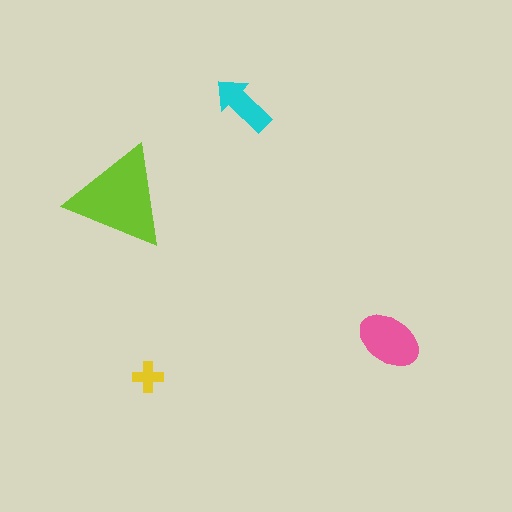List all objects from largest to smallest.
The lime triangle, the pink ellipse, the cyan arrow, the yellow cross.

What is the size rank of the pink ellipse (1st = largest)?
2nd.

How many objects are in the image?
There are 4 objects in the image.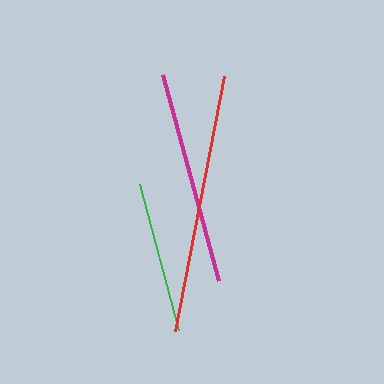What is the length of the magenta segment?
The magenta segment is approximately 214 pixels long.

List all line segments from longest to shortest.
From longest to shortest: red, magenta, green.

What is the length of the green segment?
The green segment is approximately 151 pixels long.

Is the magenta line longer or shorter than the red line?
The red line is longer than the magenta line.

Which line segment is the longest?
The red line is the longest at approximately 260 pixels.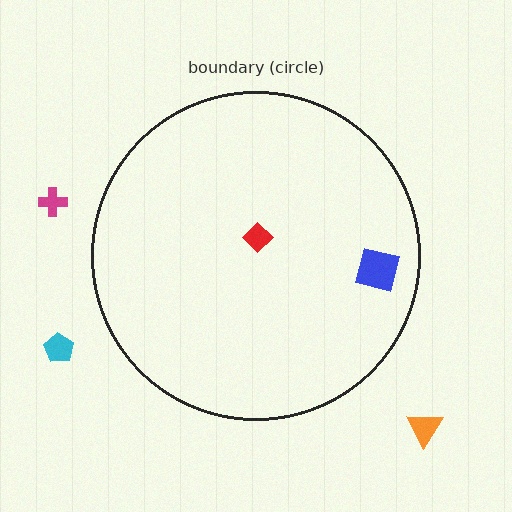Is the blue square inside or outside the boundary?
Inside.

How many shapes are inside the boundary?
2 inside, 3 outside.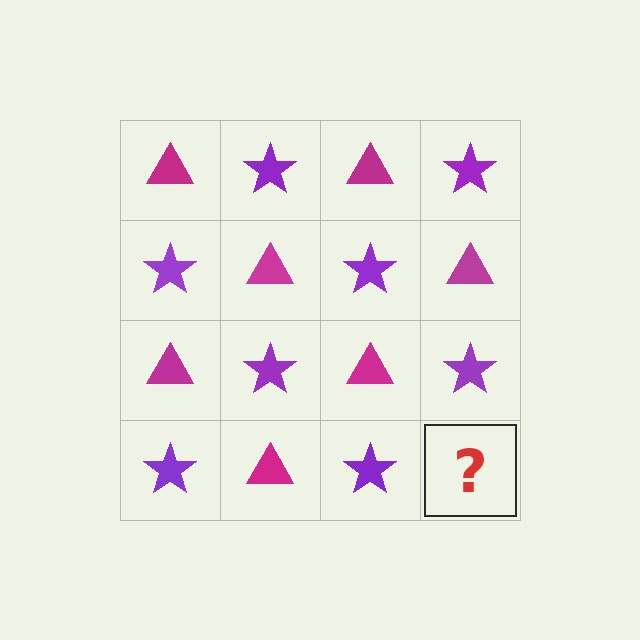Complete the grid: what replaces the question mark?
The question mark should be replaced with a magenta triangle.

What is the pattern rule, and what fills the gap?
The rule is that it alternates magenta triangle and purple star in a checkerboard pattern. The gap should be filled with a magenta triangle.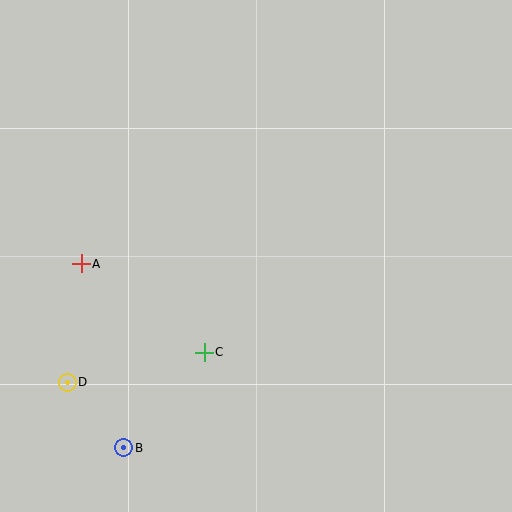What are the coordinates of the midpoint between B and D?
The midpoint between B and D is at (95, 415).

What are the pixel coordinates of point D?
Point D is at (67, 382).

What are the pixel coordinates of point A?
Point A is at (81, 264).